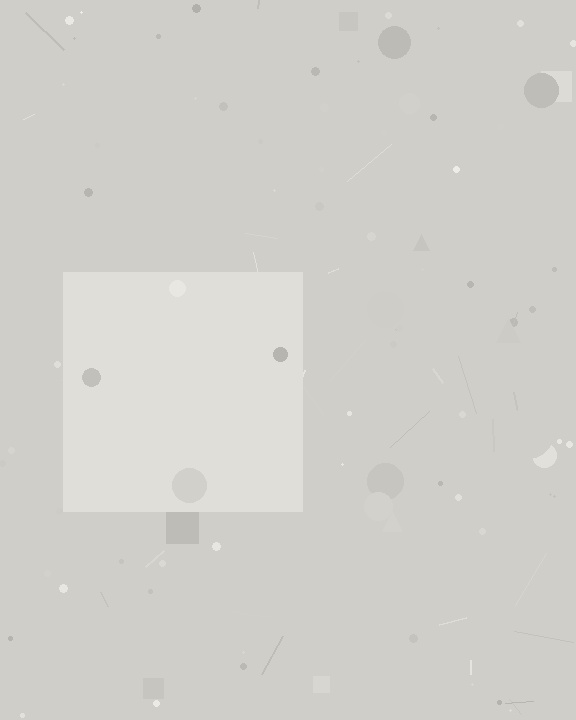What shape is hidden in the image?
A square is hidden in the image.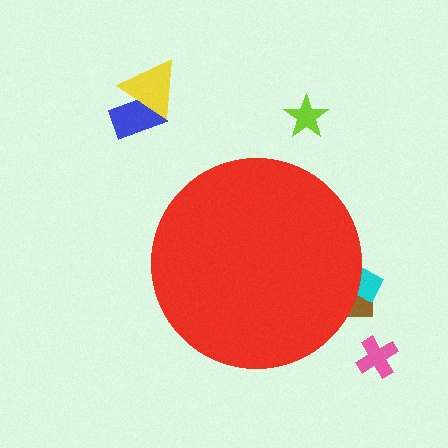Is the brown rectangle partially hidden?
Yes, the brown rectangle is partially hidden behind the red circle.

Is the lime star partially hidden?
No, the lime star is fully visible.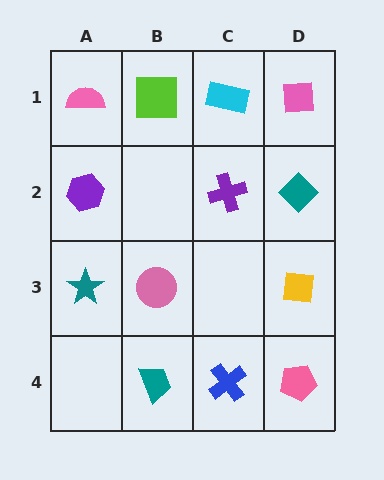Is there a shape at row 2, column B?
No, that cell is empty.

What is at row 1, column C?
A cyan rectangle.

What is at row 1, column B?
A lime square.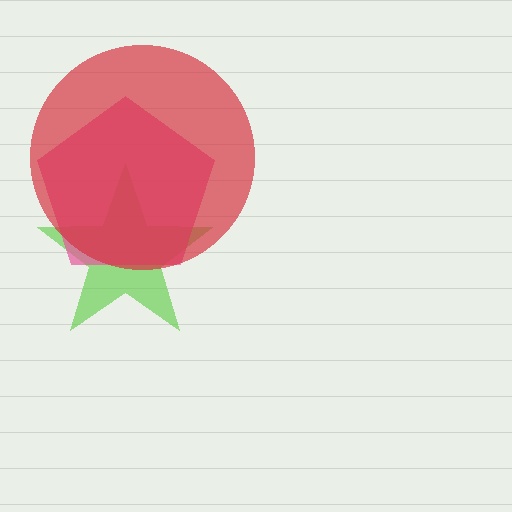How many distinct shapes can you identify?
There are 3 distinct shapes: a lime star, a pink pentagon, a red circle.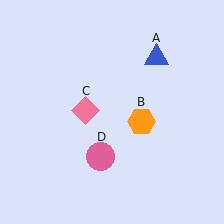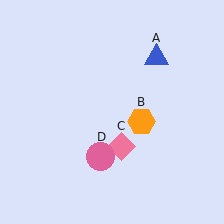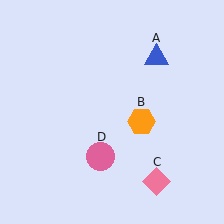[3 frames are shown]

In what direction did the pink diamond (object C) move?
The pink diamond (object C) moved down and to the right.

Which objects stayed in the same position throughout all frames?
Blue triangle (object A) and orange hexagon (object B) and pink circle (object D) remained stationary.